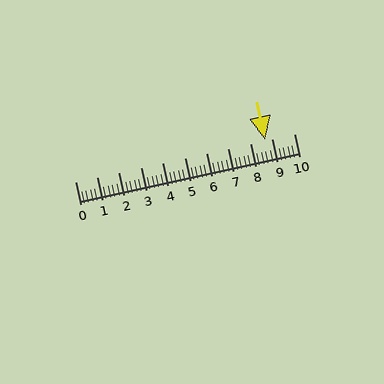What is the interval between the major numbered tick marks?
The major tick marks are spaced 1 units apart.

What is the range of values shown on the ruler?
The ruler shows values from 0 to 10.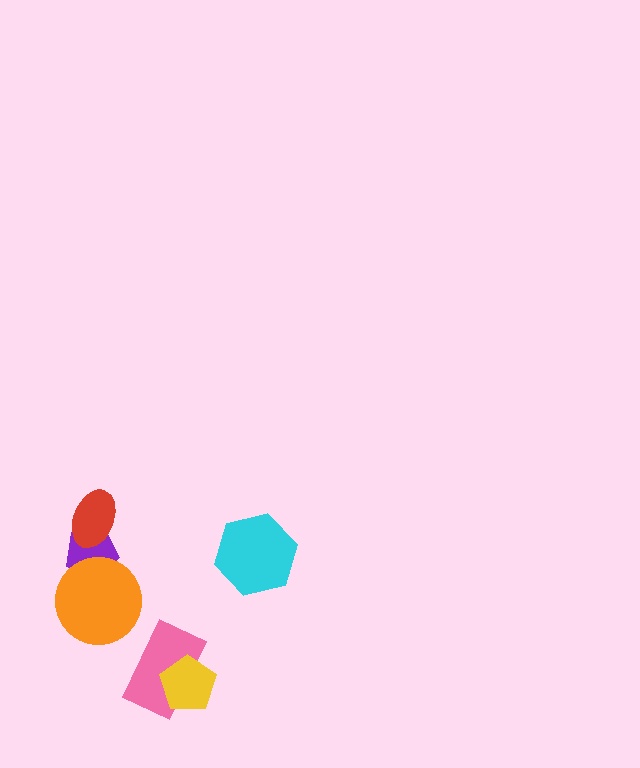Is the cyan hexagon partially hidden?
No, no other shape covers it.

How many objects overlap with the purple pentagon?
2 objects overlap with the purple pentagon.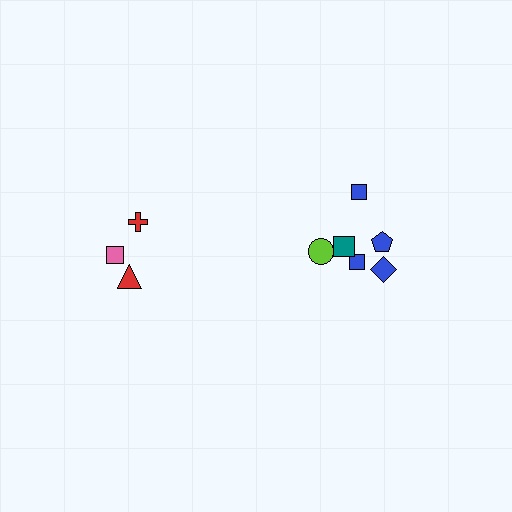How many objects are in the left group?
There are 3 objects.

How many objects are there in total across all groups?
There are 10 objects.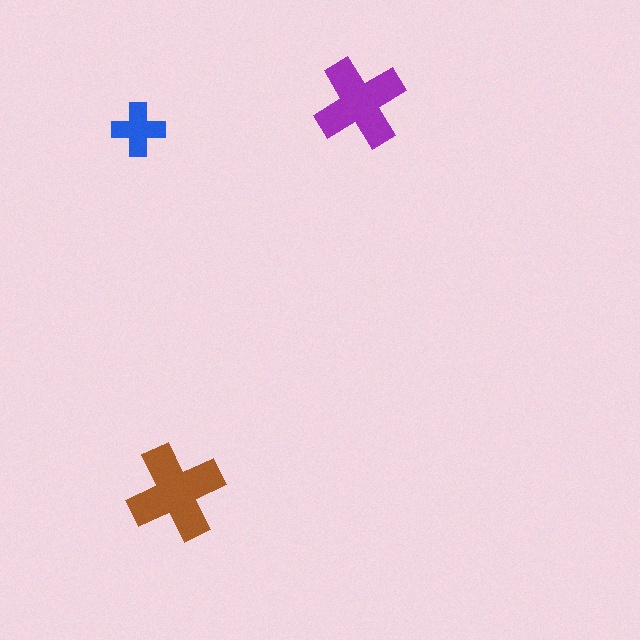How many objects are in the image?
There are 3 objects in the image.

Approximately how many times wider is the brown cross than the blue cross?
About 2 times wider.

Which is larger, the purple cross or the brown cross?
The brown one.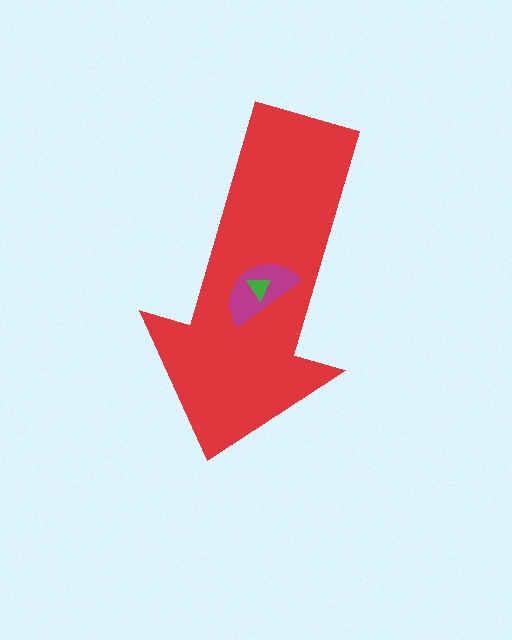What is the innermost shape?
The green triangle.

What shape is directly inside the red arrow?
The magenta semicircle.